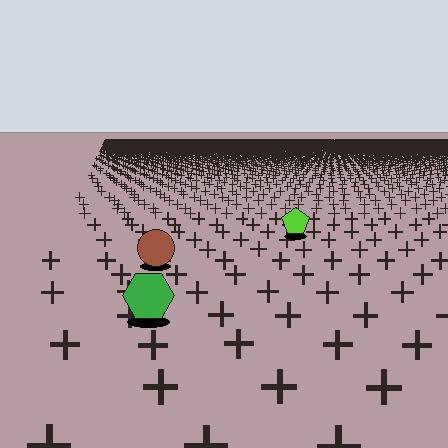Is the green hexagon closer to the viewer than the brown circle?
Yes. The green hexagon is closer — you can tell from the texture gradient: the ground texture is coarser near it.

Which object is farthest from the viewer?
The lime pentagon is farthest from the viewer. It appears smaller and the ground texture around it is denser.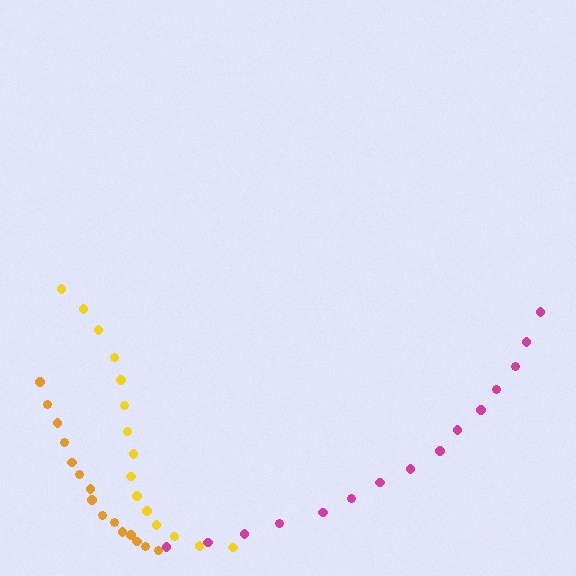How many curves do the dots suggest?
There are 3 distinct paths.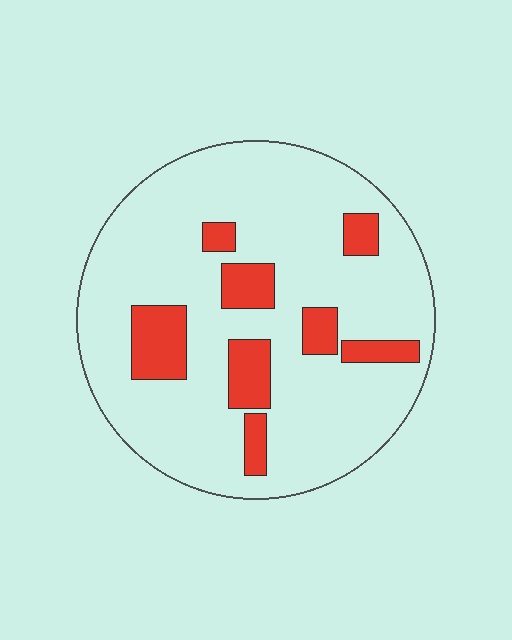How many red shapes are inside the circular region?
8.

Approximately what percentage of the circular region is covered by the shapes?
Approximately 15%.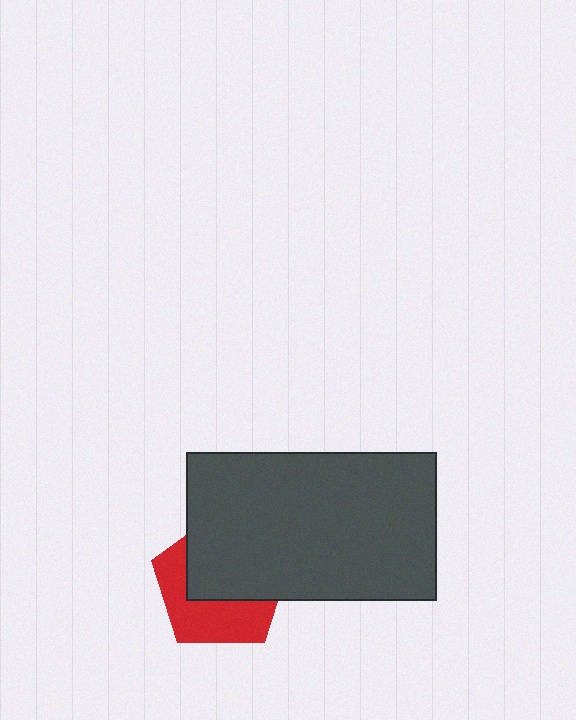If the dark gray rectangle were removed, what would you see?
You would see the complete red pentagon.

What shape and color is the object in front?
The object in front is a dark gray rectangle.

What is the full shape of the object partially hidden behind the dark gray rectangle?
The partially hidden object is a red pentagon.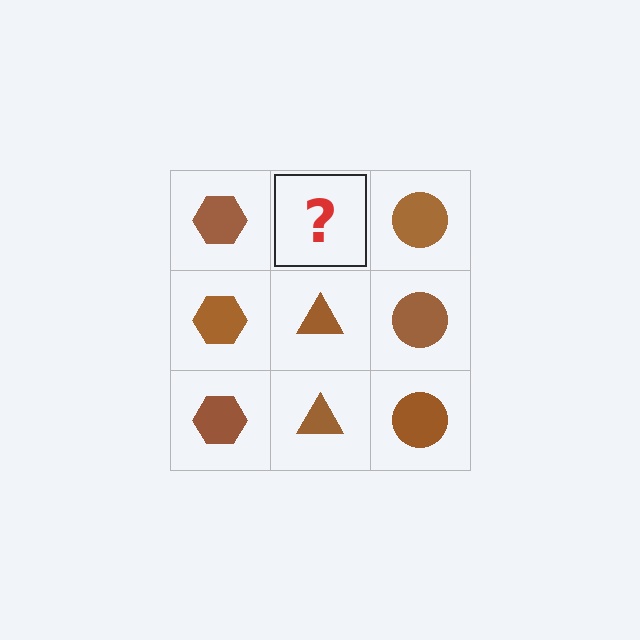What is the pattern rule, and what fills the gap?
The rule is that each column has a consistent shape. The gap should be filled with a brown triangle.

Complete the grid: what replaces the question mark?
The question mark should be replaced with a brown triangle.